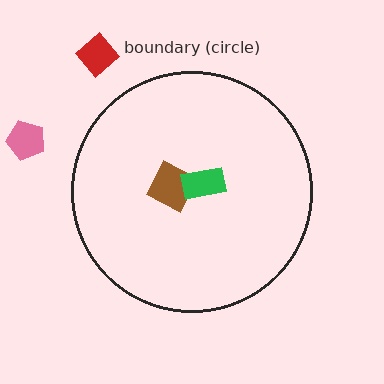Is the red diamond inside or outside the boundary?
Outside.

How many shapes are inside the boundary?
2 inside, 2 outside.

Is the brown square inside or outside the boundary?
Inside.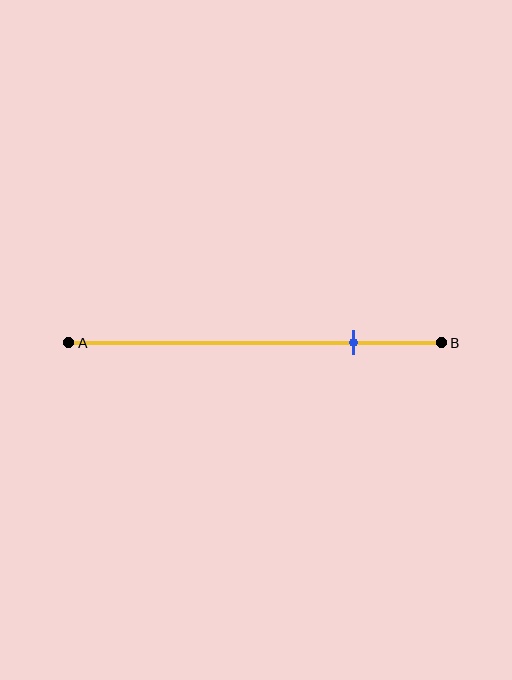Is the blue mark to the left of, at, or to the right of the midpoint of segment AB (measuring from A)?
The blue mark is to the right of the midpoint of segment AB.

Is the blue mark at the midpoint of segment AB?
No, the mark is at about 75% from A, not at the 50% midpoint.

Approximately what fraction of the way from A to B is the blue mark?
The blue mark is approximately 75% of the way from A to B.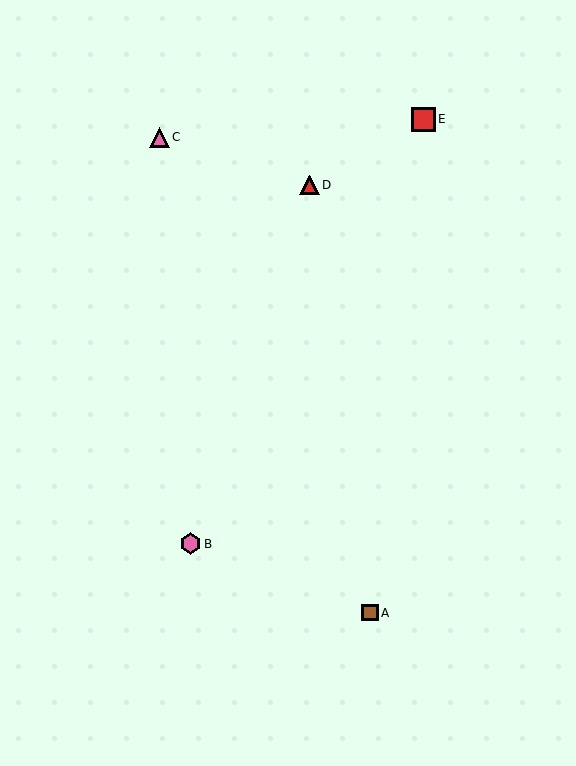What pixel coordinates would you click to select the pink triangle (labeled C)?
Click at (160, 137) to select the pink triangle C.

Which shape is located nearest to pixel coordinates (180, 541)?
The pink hexagon (labeled B) at (191, 544) is nearest to that location.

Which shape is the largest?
The red square (labeled E) is the largest.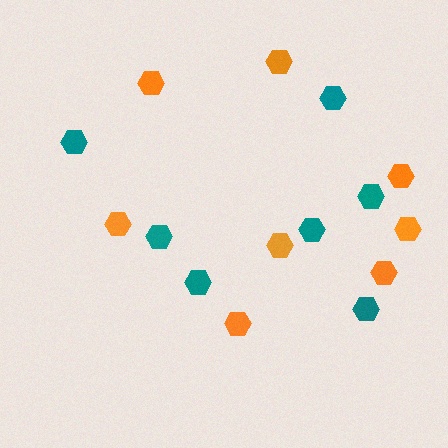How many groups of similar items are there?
There are 2 groups: one group of teal hexagons (7) and one group of orange hexagons (8).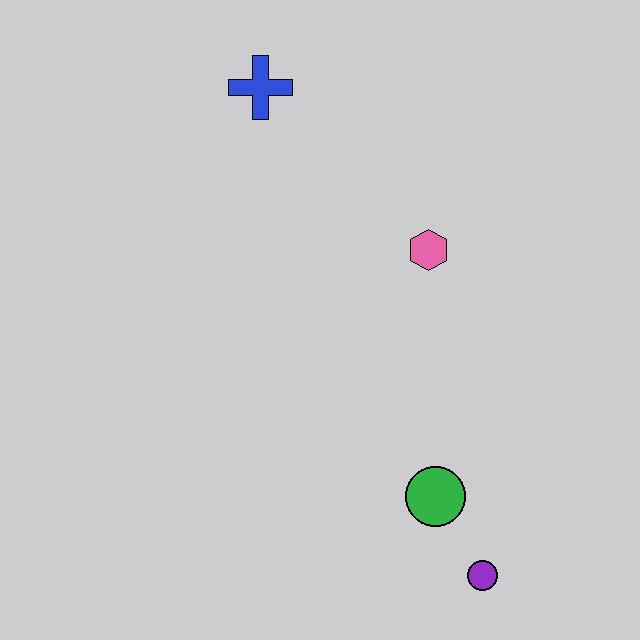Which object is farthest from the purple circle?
The blue cross is farthest from the purple circle.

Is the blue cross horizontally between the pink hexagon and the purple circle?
No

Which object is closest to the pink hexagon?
The blue cross is closest to the pink hexagon.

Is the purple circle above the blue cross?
No